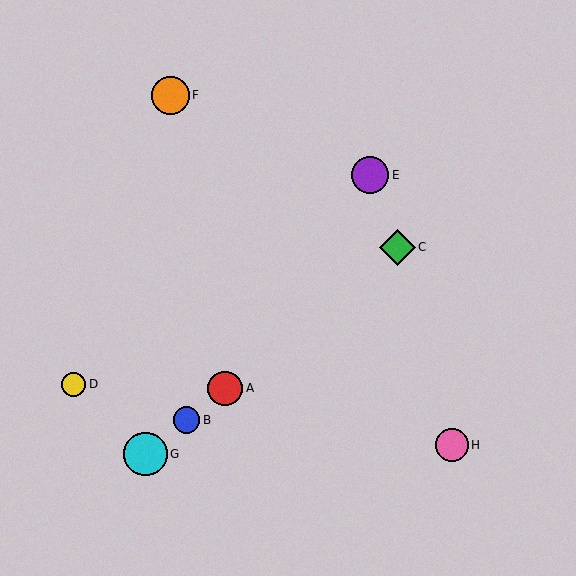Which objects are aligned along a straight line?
Objects A, B, C, G are aligned along a straight line.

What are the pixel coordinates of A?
Object A is at (225, 388).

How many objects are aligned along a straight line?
4 objects (A, B, C, G) are aligned along a straight line.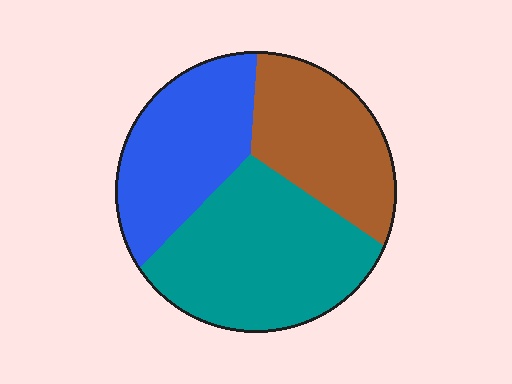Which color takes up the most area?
Teal, at roughly 40%.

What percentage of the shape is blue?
Blue takes up about one third (1/3) of the shape.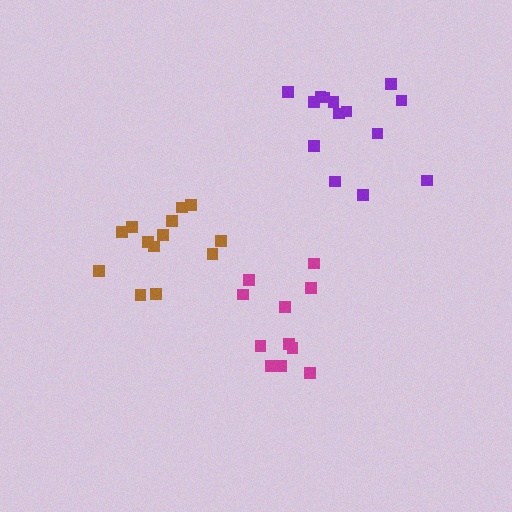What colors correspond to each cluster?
The clusters are colored: brown, magenta, purple.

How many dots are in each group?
Group 1: 13 dots, Group 2: 11 dots, Group 3: 14 dots (38 total).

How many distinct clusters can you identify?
There are 3 distinct clusters.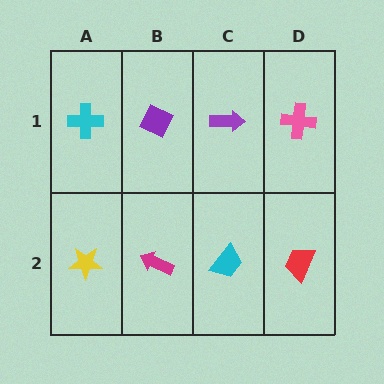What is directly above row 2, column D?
A pink cross.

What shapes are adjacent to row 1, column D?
A red trapezoid (row 2, column D), a purple arrow (row 1, column C).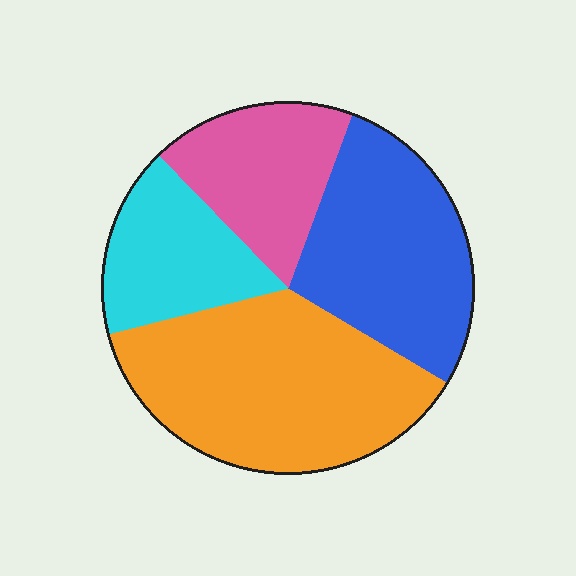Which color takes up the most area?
Orange, at roughly 35%.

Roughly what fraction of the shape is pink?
Pink takes up about one sixth (1/6) of the shape.